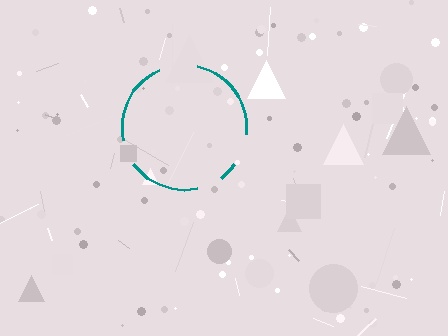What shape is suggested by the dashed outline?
The dashed outline suggests a circle.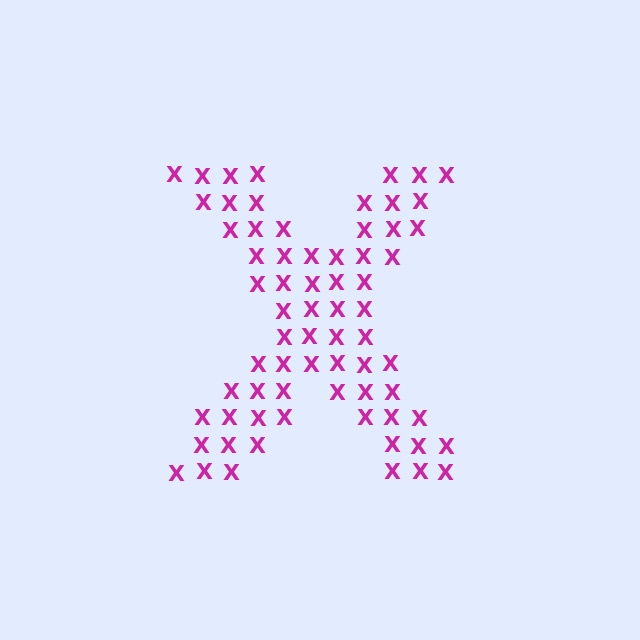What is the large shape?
The large shape is the letter X.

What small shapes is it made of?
It is made of small letter X's.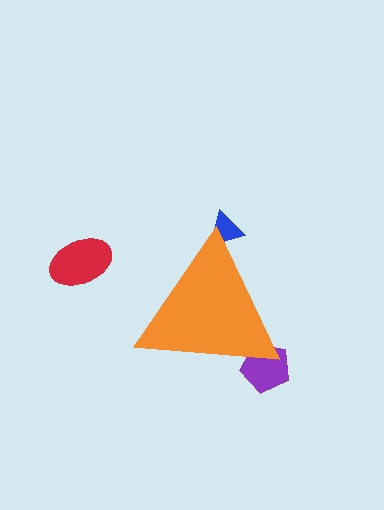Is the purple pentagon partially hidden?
Yes, the purple pentagon is partially hidden behind the orange triangle.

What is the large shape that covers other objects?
An orange triangle.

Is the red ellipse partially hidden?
No, the red ellipse is fully visible.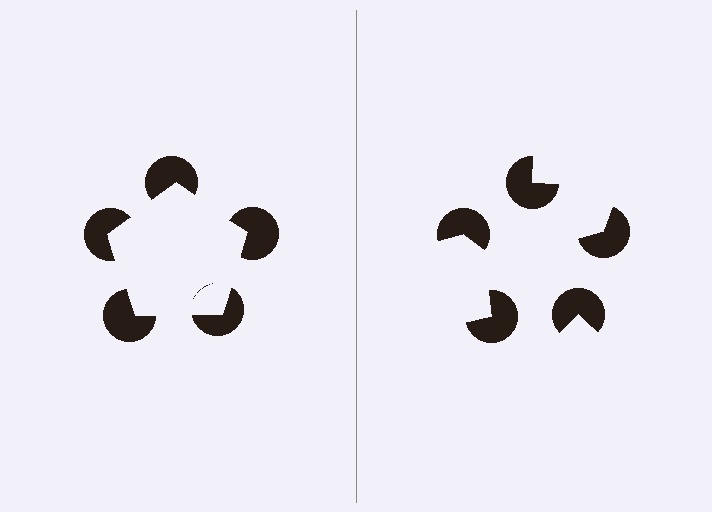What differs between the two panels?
The pac-man discs are positioned identically on both sides; only the wedge orientations differ. On the left they align to a pentagon; on the right they are misaligned.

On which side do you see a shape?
An illusory pentagon appears on the left side. On the right side the wedge cuts are rotated, so no coherent shape forms.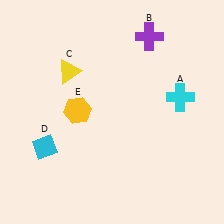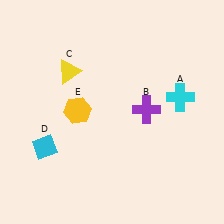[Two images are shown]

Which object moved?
The purple cross (B) moved down.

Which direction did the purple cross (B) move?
The purple cross (B) moved down.